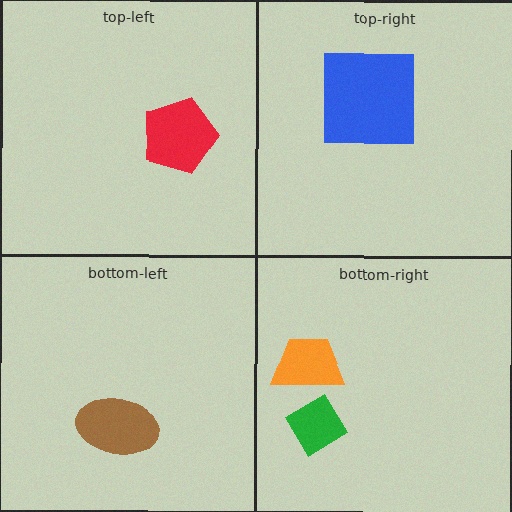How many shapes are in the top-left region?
1.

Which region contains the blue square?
The top-right region.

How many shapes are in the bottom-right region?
2.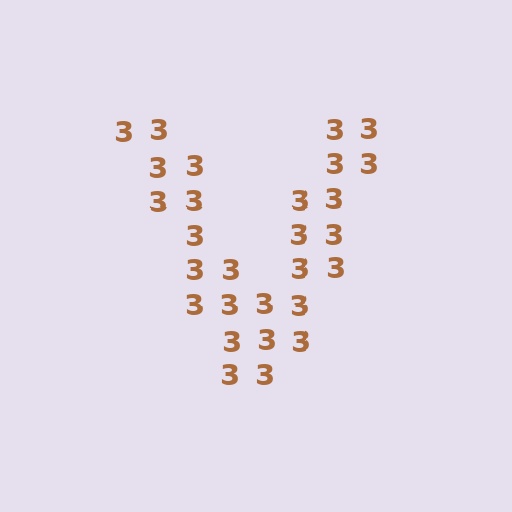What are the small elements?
The small elements are digit 3's.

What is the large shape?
The large shape is the letter V.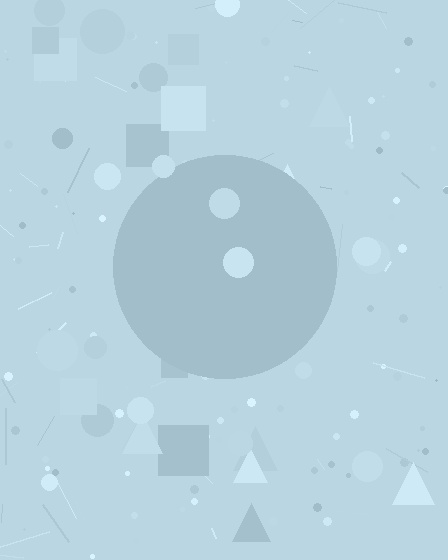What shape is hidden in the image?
A circle is hidden in the image.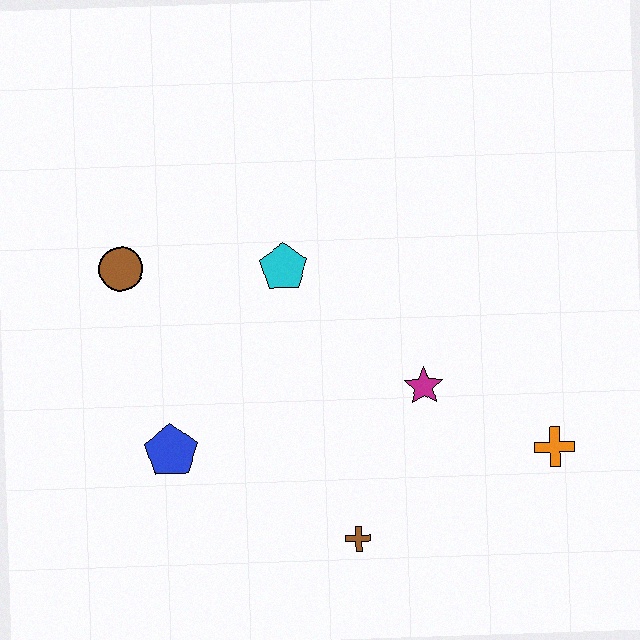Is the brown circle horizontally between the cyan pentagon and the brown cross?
No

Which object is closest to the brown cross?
The magenta star is closest to the brown cross.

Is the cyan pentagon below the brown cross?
No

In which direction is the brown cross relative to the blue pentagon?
The brown cross is to the right of the blue pentagon.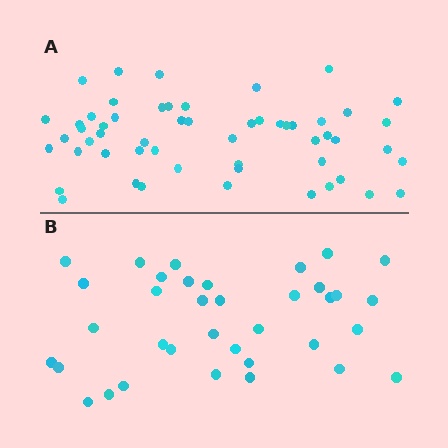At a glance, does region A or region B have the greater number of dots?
Region A (the top region) has more dots.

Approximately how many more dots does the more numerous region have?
Region A has approximately 20 more dots than region B.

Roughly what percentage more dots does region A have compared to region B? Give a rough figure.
About 55% more.